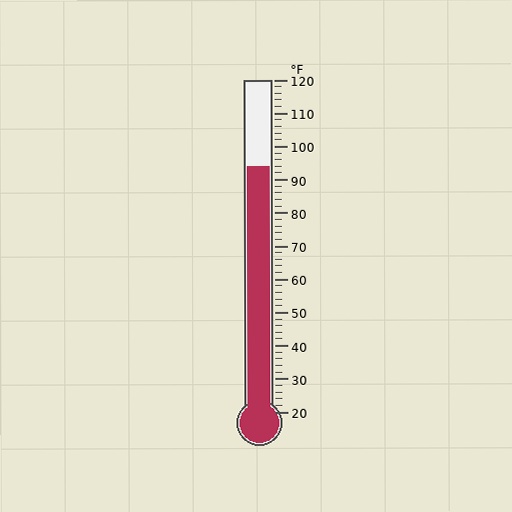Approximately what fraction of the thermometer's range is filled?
The thermometer is filled to approximately 75% of its range.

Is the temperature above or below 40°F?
The temperature is above 40°F.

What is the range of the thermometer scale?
The thermometer scale ranges from 20°F to 120°F.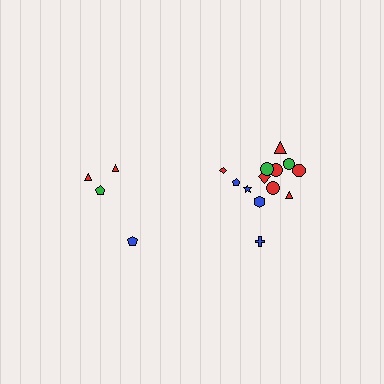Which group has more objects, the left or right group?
The right group.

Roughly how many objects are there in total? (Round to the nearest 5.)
Roughly 20 objects in total.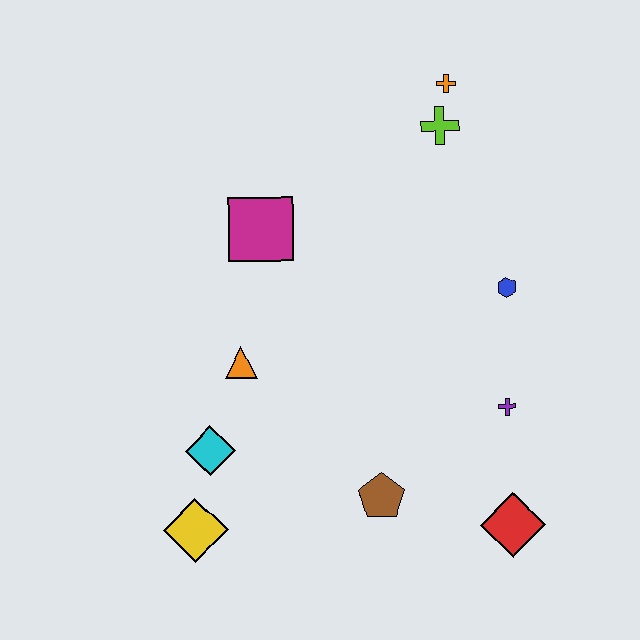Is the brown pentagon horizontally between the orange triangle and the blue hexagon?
Yes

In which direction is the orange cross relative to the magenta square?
The orange cross is to the right of the magenta square.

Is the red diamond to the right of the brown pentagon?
Yes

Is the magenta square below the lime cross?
Yes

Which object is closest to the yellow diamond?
The cyan diamond is closest to the yellow diamond.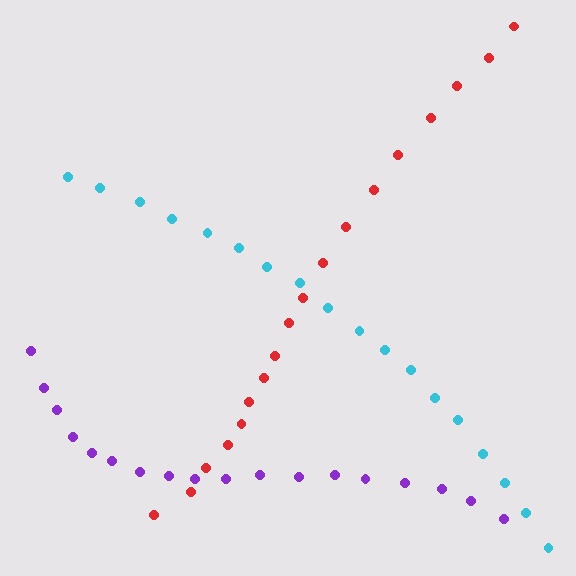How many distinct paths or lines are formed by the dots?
There are 3 distinct paths.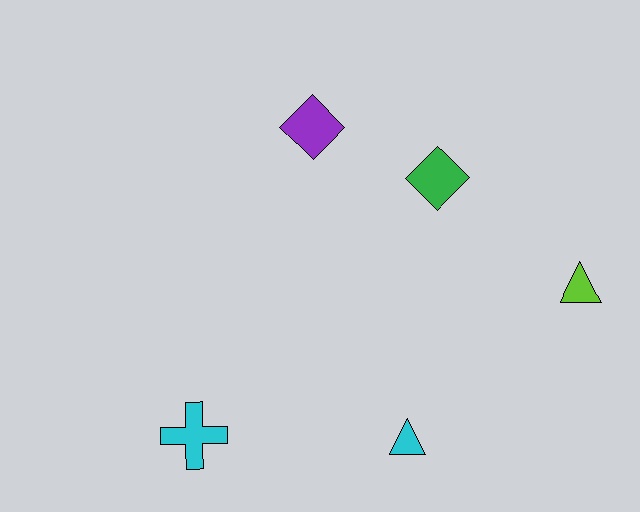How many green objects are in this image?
There is 1 green object.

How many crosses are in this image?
There is 1 cross.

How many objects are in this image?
There are 5 objects.